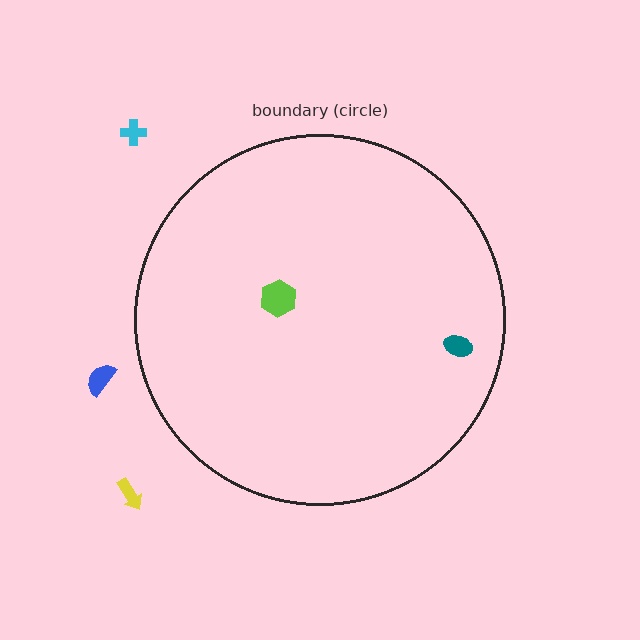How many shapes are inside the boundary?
2 inside, 3 outside.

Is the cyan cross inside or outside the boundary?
Outside.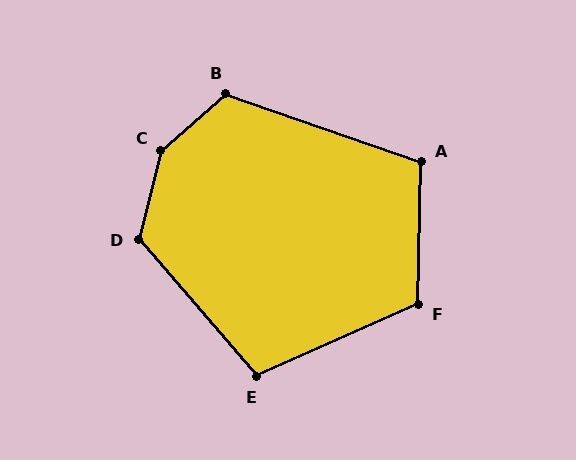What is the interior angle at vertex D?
Approximately 125 degrees (obtuse).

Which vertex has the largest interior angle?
C, at approximately 146 degrees.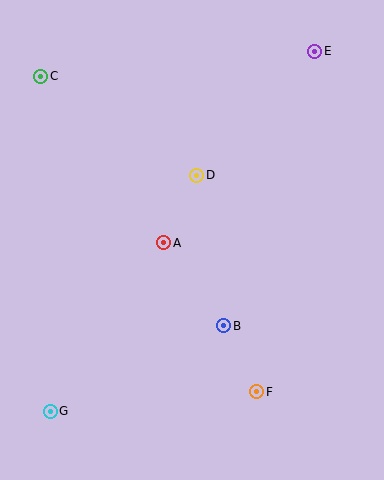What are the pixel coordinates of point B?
Point B is at (224, 326).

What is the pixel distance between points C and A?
The distance between C and A is 207 pixels.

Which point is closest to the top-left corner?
Point C is closest to the top-left corner.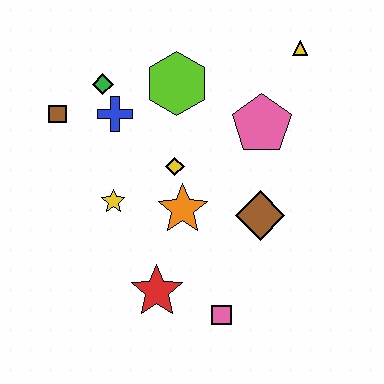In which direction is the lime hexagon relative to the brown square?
The lime hexagon is to the right of the brown square.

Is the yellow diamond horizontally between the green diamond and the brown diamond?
Yes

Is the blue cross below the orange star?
No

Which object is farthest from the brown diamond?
The brown square is farthest from the brown diamond.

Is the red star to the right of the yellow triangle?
No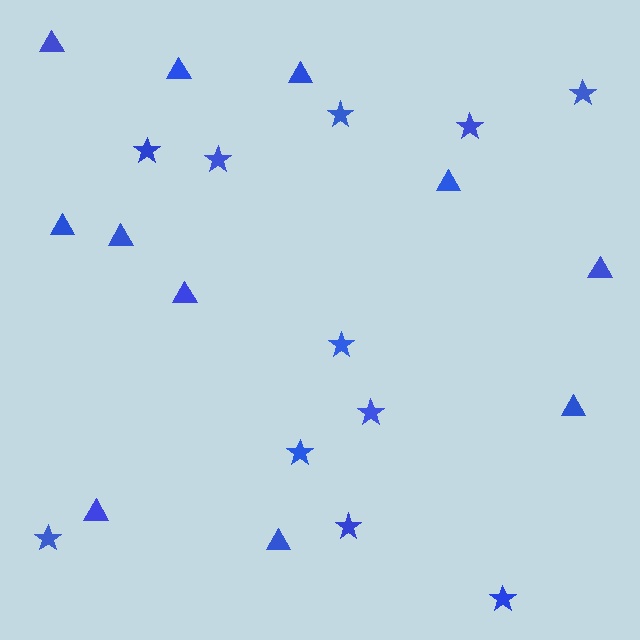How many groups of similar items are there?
There are 2 groups: one group of triangles (11) and one group of stars (11).